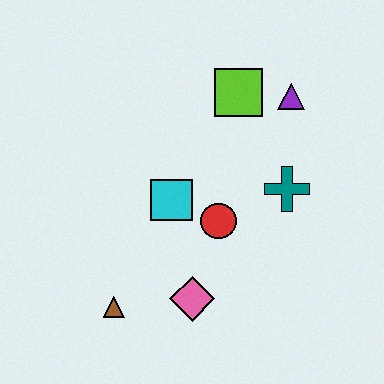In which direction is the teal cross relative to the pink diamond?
The teal cross is above the pink diamond.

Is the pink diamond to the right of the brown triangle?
Yes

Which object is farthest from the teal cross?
The brown triangle is farthest from the teal cross.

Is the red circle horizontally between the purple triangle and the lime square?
No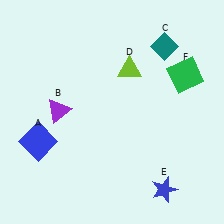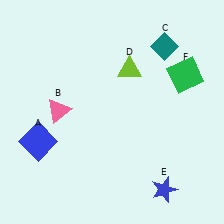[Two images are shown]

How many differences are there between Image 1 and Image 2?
There is 1 difference between the two images.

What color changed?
The triangle (B) changed from purple in Image 1 to pink in Image 2.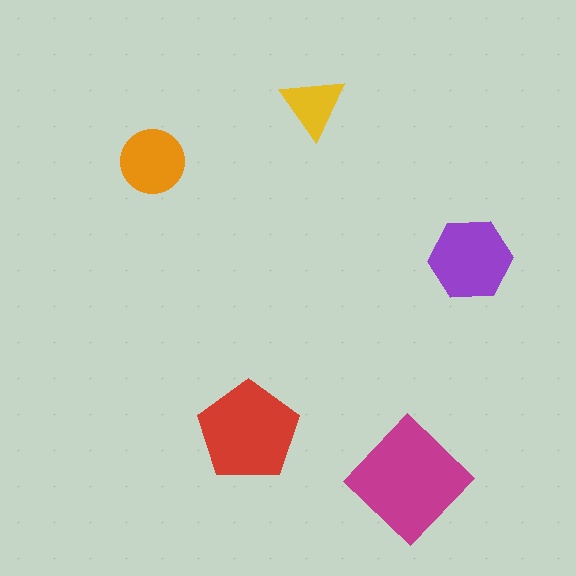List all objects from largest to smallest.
The magenta diamond, the red pentagon, the purple hexagon, the orange circle, the yellow triangle.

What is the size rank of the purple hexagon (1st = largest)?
3rd.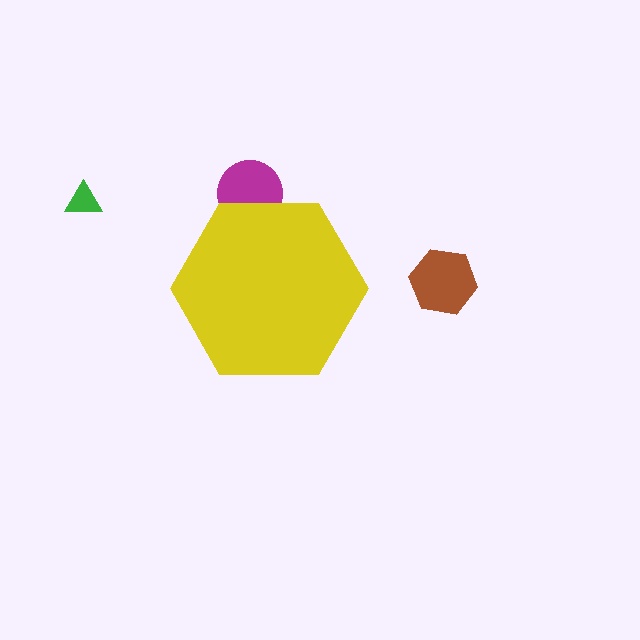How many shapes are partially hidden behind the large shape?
1 shape is partially hidden.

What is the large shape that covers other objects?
A yellow hexagon.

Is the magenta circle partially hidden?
Yes, the magenta circle is partially hidden behind the yellow hexagon.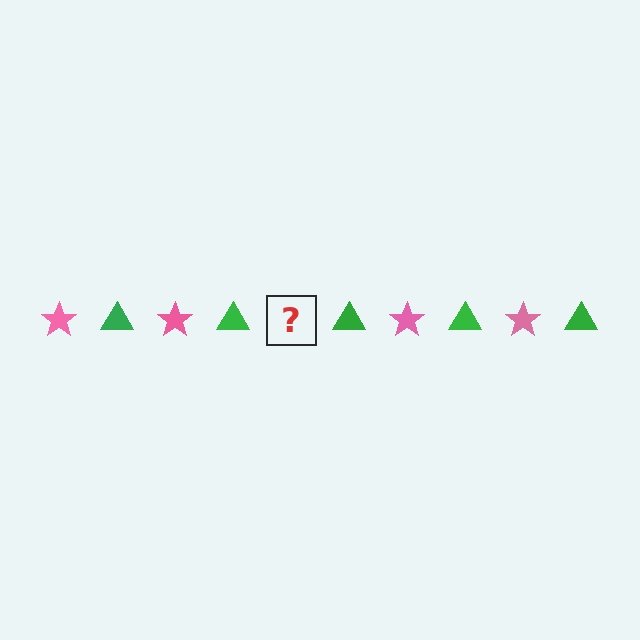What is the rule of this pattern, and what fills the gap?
The rule is that the pattern alternates between pink star and green triangle. The gap should be filled with a pink star.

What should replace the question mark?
The question mark should be replaced with a pink star.